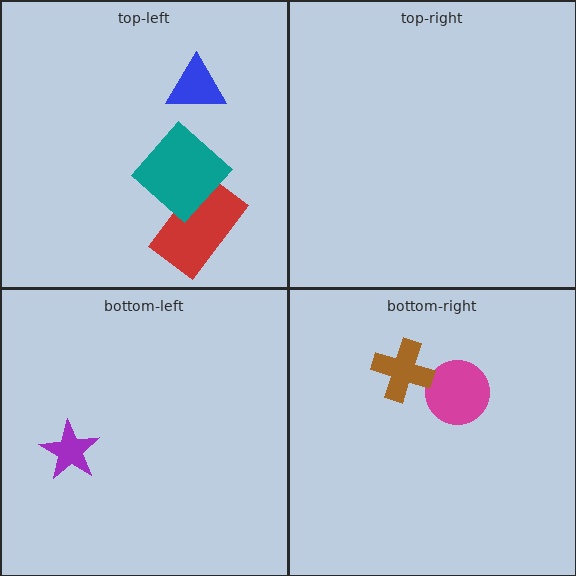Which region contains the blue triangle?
The top-left region.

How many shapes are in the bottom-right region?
2.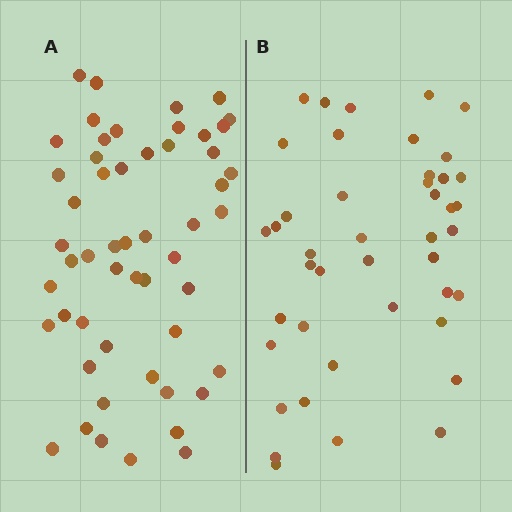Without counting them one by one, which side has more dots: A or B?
Region A (the left region) has more dots.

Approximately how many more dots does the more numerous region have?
Region A has roughly 10 or so more dots than region B.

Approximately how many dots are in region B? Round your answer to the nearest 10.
About 40 dots. (The exact count is 43, which rounds to 40.)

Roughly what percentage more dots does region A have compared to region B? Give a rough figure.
About 25% more.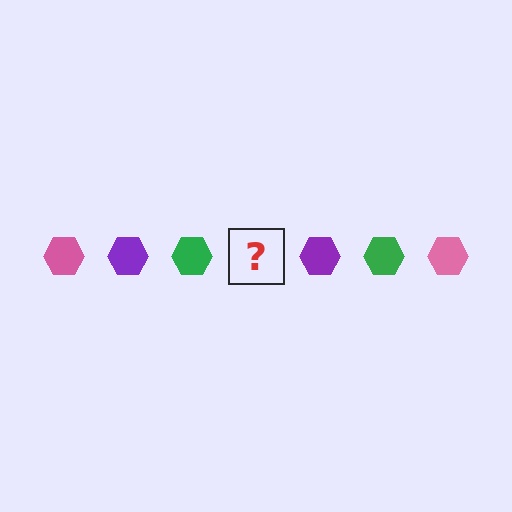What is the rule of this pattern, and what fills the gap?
The rule is that the pattern cycles through pink, purple, green hexagons. The gap should be filled with a pink hexagon.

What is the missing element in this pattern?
The missing element is a pink hexagon.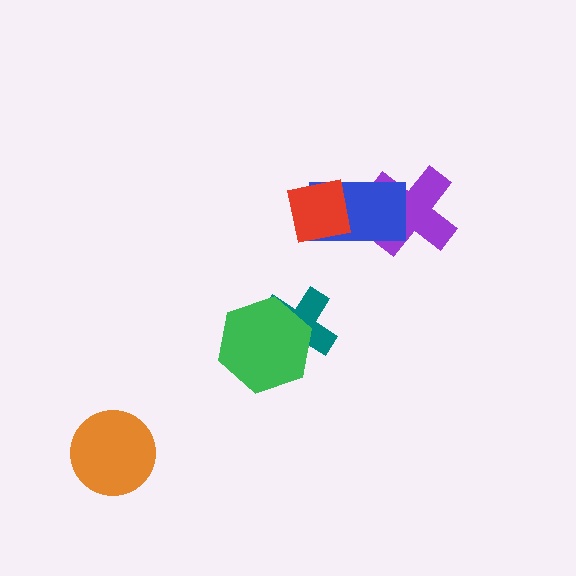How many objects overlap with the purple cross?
1 object overlaps with the purple cross.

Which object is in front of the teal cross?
The green hexagon is in front of the teal cross.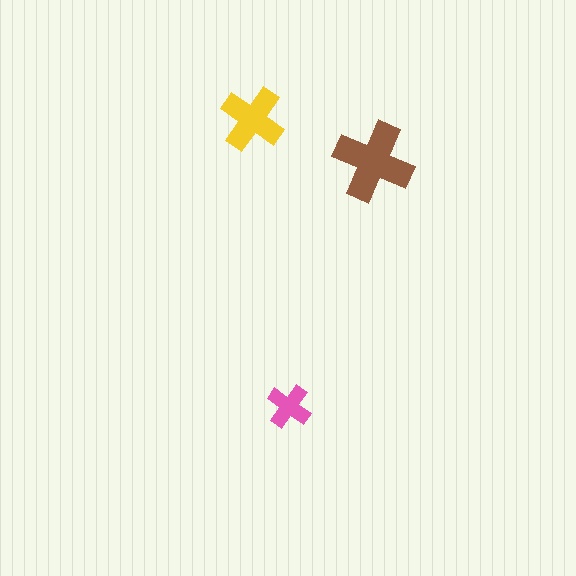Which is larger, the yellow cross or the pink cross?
The yellow one.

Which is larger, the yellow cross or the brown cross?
The brown one.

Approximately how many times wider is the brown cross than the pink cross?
About 2 times wider.